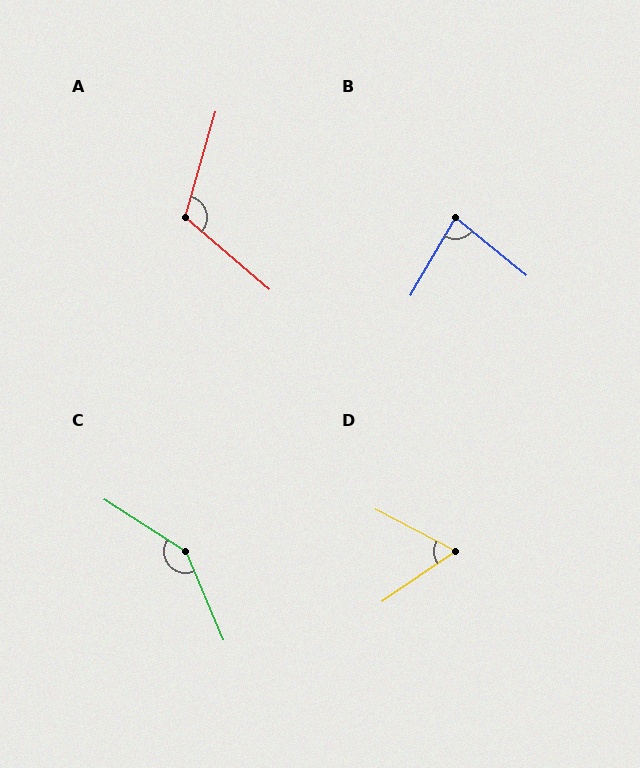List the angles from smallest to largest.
D (62°), B (81°), A (114°), C (146°).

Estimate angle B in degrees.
Approximately 81 degrees.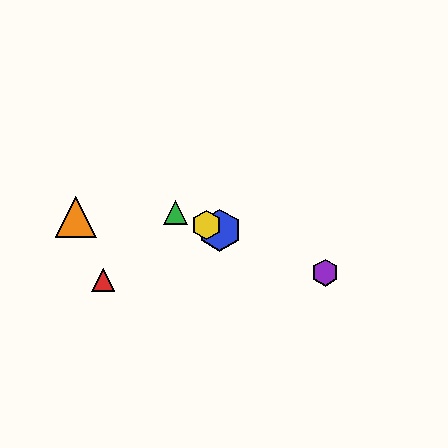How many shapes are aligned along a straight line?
4 shapes (the blue hexagon, the green triangle, the yellow hexagon, the purple hexagon) are aligned along a straight line.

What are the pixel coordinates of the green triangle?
The green triangle is at (176, 212).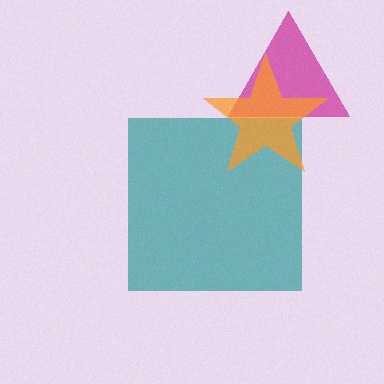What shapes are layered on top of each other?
The layered shapes are: a magenta triangle, a teal square, an orange star.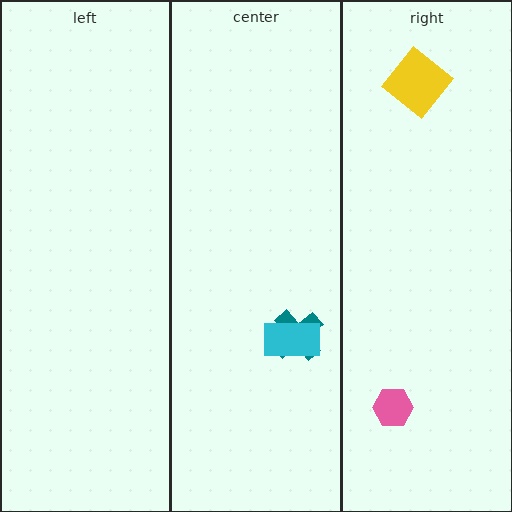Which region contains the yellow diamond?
The right region.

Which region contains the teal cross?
The center region.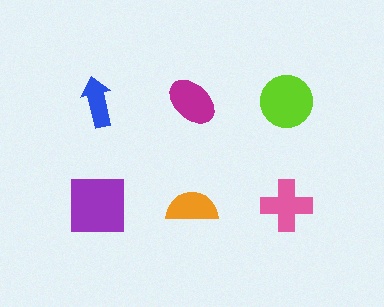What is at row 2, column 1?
A purple square.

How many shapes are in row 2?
3 shapes.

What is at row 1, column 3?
A lime circle.